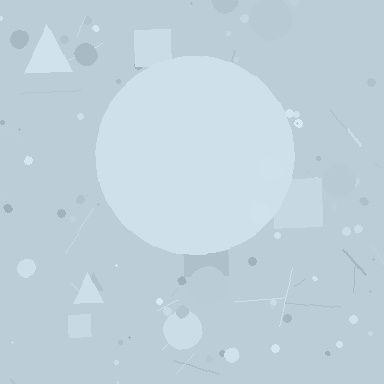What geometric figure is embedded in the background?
A circle is embedded in the background.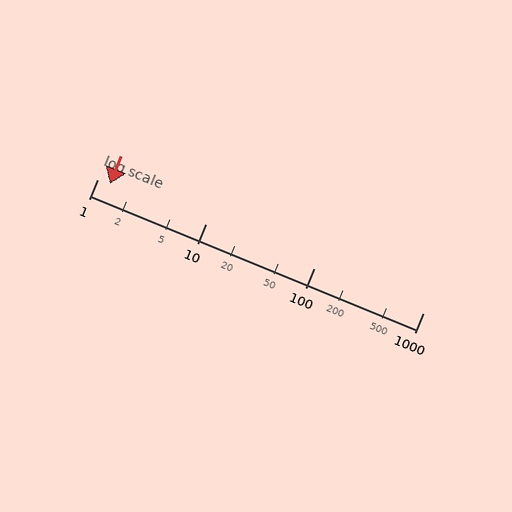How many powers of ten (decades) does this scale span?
The scale spans 3 decades, from 1 to 1000.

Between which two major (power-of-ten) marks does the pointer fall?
The pointer is between 1 and 10.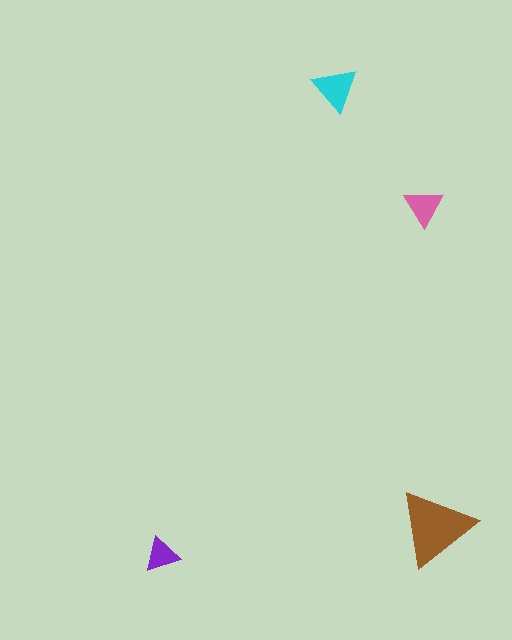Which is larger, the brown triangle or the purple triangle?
The brown one.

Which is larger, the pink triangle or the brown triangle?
The brown one.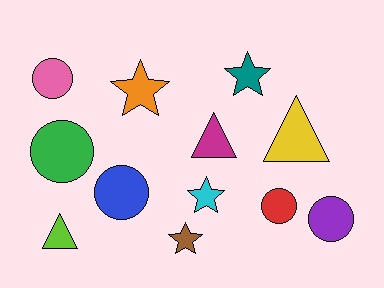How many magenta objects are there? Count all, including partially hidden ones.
There is 1 magenta object.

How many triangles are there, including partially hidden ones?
There are 3 triangles.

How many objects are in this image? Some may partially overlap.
There are 12 objects.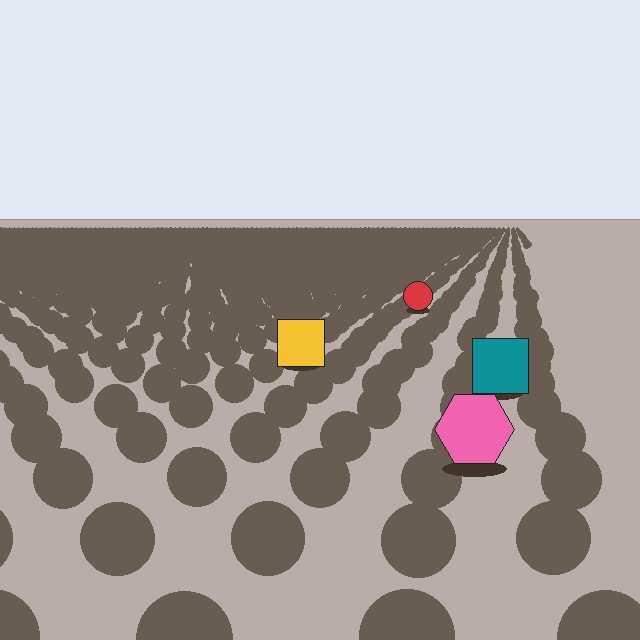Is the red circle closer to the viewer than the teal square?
No. The teal square is closer — you can tell from the texture gradient: the ground texture is coarser near it.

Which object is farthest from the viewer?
The red circle is farthest from the viewer. It appears smaller and the ground texture around it is denser.